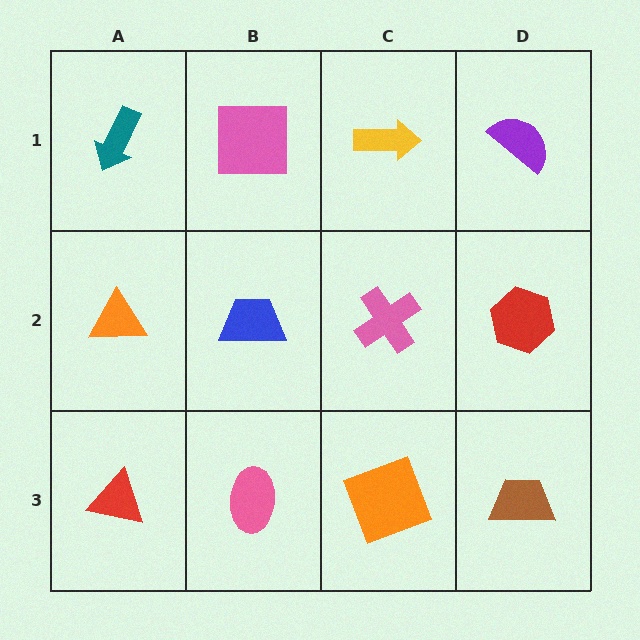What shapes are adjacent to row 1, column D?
A red hexagon (row 2, column D), a yellow arrow (row 1, column C).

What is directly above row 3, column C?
A pink cross.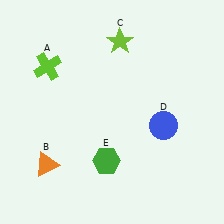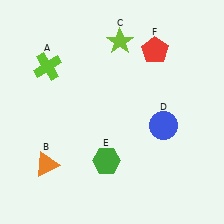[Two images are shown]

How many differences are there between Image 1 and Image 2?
There is 1 difference between the two images.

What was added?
A red pentagon (F) was added in Image 2.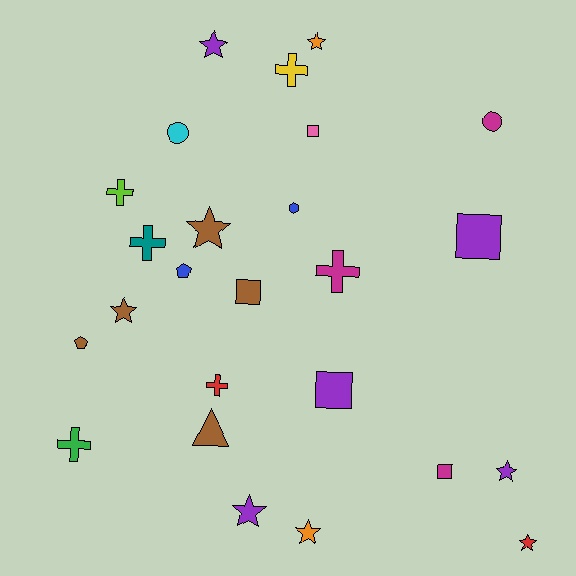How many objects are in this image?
There are 25 objects.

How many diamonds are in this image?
There are no diamonds.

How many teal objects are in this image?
There is 1 teal object.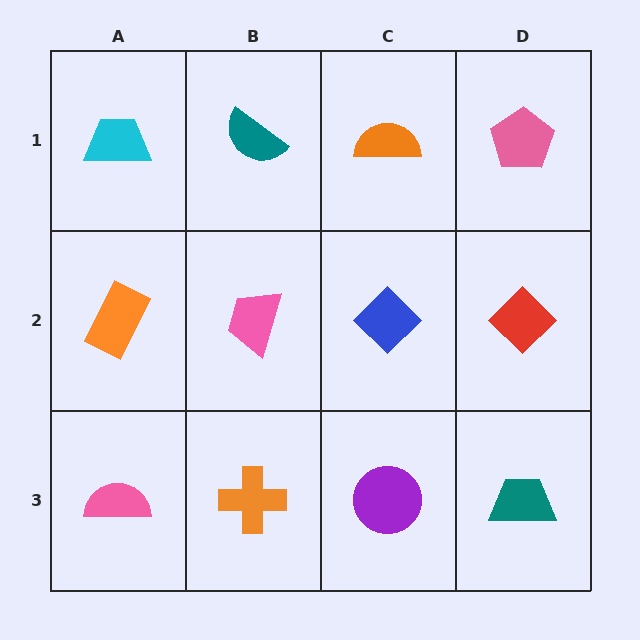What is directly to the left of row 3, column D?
A purple circle.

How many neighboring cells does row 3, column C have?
3.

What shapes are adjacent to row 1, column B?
A pink trapezoid (row 2, column B), a cyan trapezoid (row 1, column A), an orange semicircle (row 1, column C).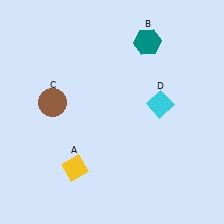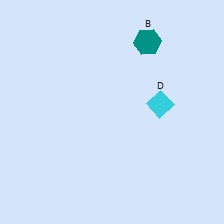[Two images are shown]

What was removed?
The brown circle (C), the yellow diamond (A) were removed in Image 2.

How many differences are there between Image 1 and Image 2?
There are 2 differences between the two images.